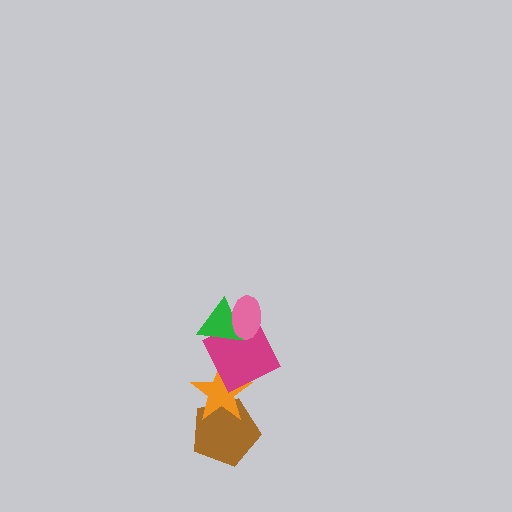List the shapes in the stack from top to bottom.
From top to bottom: the pink ellipse, the green triangle, the magenta square, the orange star, the brown pentagon.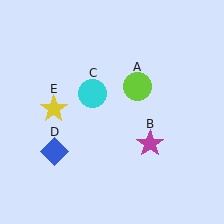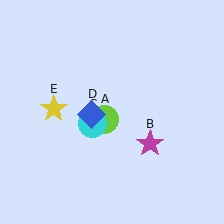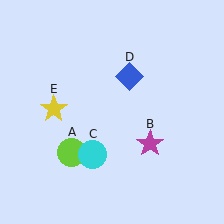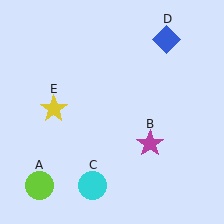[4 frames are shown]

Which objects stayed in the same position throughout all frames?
Magenta star (object B) and yellow star (object E) remained stationary.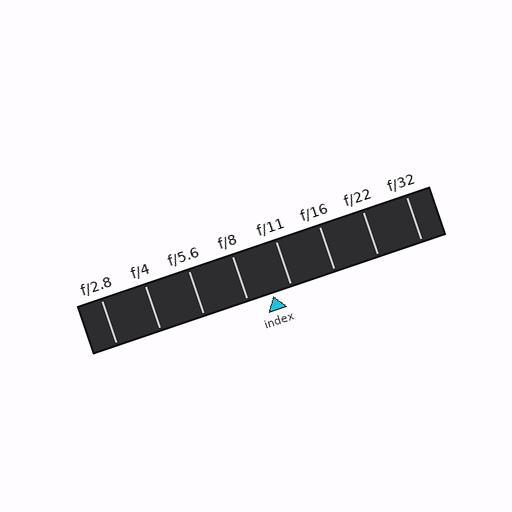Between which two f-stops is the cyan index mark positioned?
The index mark is between f/8 and f/11.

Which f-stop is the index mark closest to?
The index mark is closest to f/11.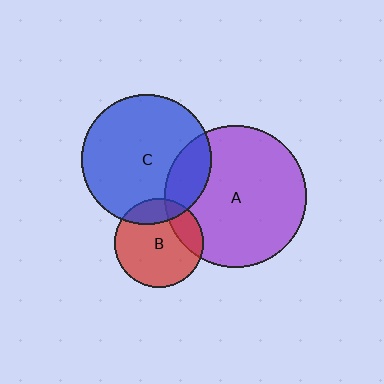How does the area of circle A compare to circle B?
Approximately 2.6 times.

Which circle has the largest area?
Circle A (purple).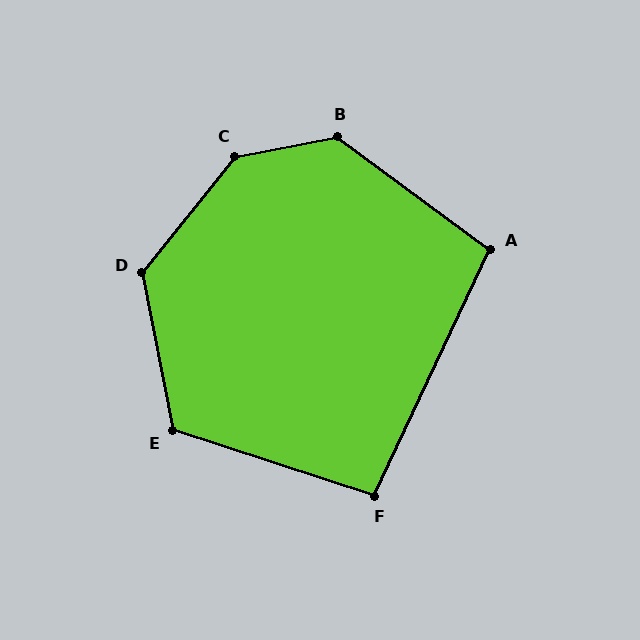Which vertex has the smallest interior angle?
F, at approximately 97 degrees.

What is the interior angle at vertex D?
Approximately 130 degrees (obtuse).